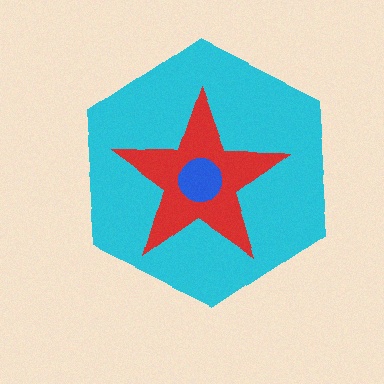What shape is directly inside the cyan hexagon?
The red star.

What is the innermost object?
The blue circle.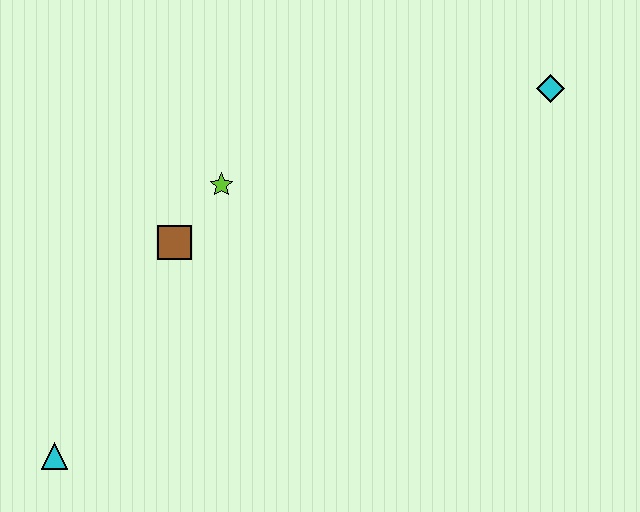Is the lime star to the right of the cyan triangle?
Yes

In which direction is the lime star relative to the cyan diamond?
The lime star is to the left of the cyan diamond.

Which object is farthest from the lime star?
The cyan diamond is farthest from the lime star.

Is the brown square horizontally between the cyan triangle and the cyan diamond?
Yes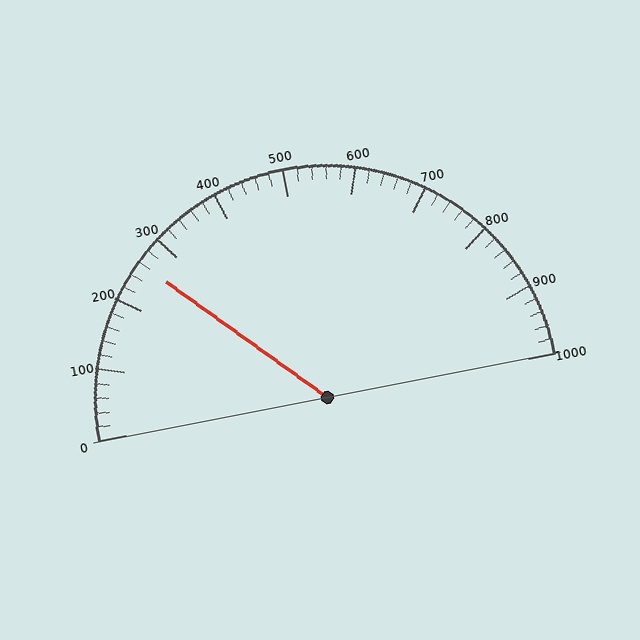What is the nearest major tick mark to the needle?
The nearest major tick mark is 300.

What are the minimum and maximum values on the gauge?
The gauge ranges from 0 to 1000.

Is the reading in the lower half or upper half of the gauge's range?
The reading is in the lower half of the range (0 to 1000).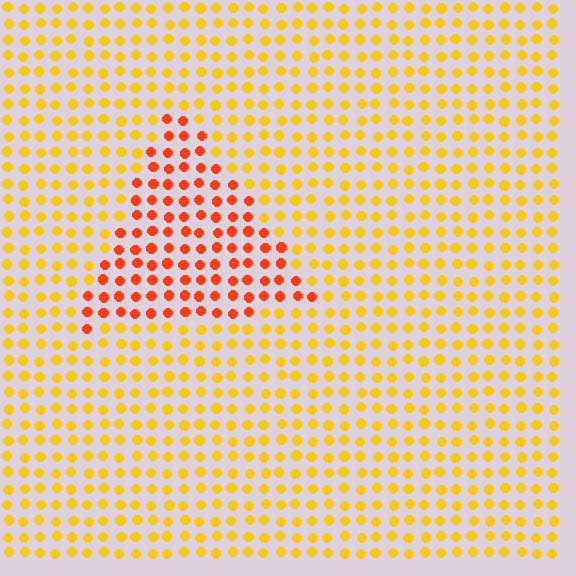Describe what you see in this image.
The image is filled with small yellow elements in a uniform arrangement. A triangle-shaped region is visible where the elements are tinted to a slightly different hue, forming a subtle color boundary.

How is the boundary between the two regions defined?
The boundary is defined purely by a slight shift in hue (about 38 degrees). Spacing, size, and orientation are identical on both sides.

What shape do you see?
I see a triangle.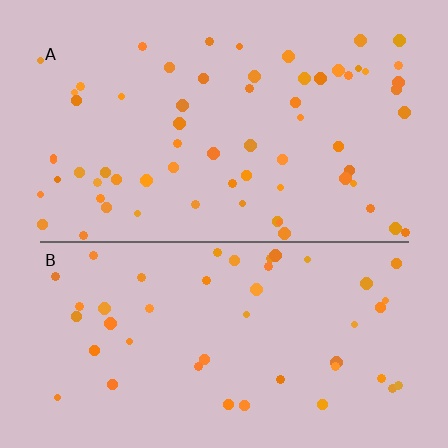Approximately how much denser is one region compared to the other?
Approximately 1.4× — region A over region B.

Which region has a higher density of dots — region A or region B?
A (the top).